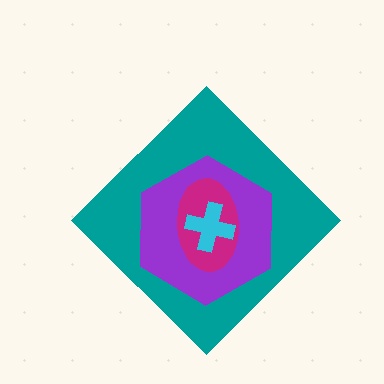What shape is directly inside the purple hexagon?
The magenta ellipse.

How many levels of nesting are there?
4.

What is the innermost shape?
The cyan cross.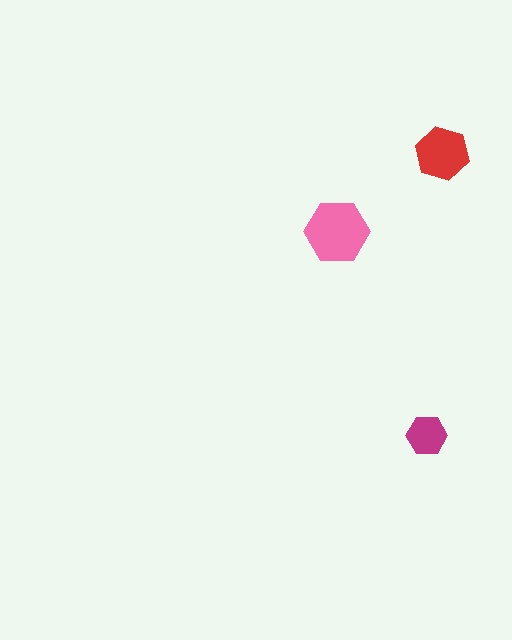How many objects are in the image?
There are 3 objects in the image.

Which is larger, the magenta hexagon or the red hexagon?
The red one.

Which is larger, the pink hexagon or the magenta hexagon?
The pink one.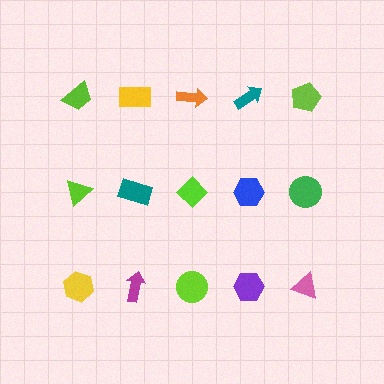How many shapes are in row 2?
5 shapes.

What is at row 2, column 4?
A blue hexagon.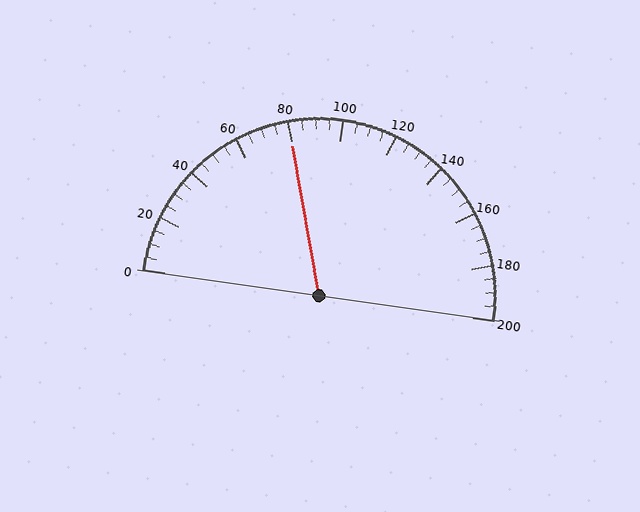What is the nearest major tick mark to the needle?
The nearest major tick mark is 80.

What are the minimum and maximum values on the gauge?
The gauge ranges from 0 to 200.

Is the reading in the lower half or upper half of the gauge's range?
The reading is in the lower half of the range (0 to 200).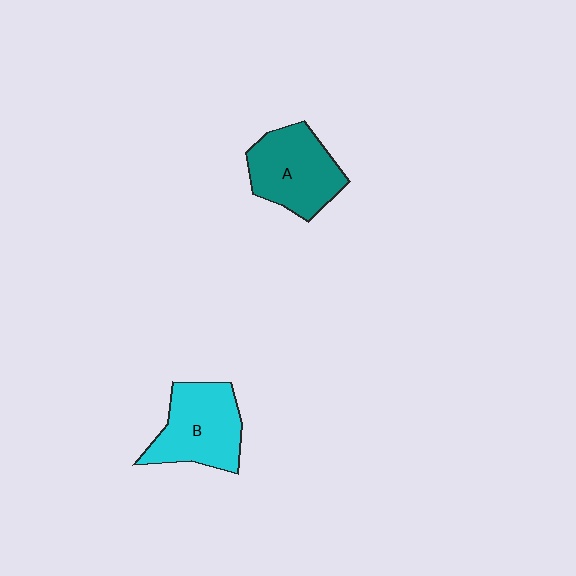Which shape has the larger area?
Shape B (cyan).